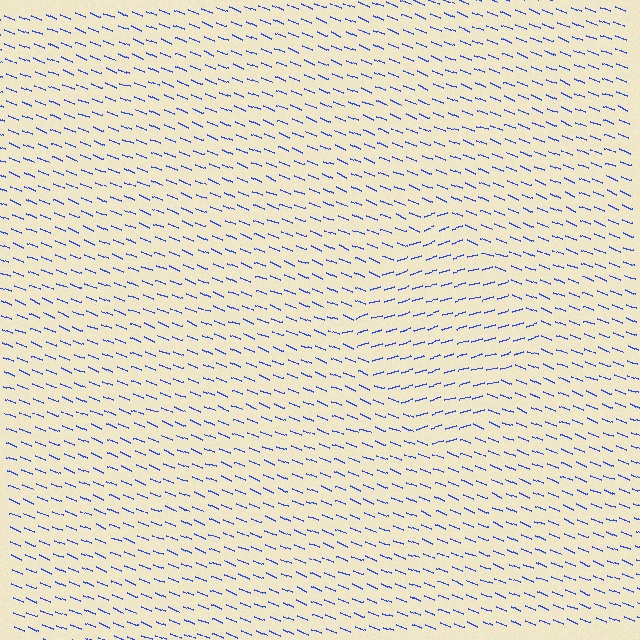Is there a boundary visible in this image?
Yes, there is a texture boundary formed by a change in line orientation.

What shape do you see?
I see a diamond.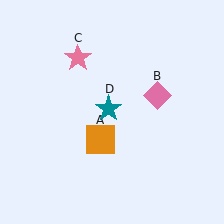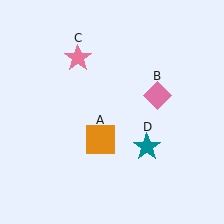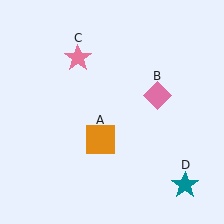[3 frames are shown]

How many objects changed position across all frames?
1 object changed position: teal star (object D).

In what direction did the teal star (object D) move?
The teal star (object D) moved down and to the right.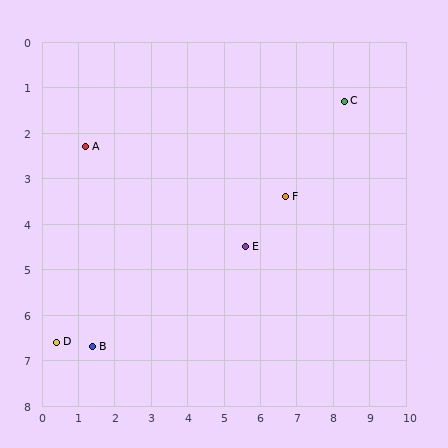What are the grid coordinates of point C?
Point C is at approximately (8.3, 1.3).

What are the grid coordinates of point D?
Point D is at approximately (0.4, 6.6).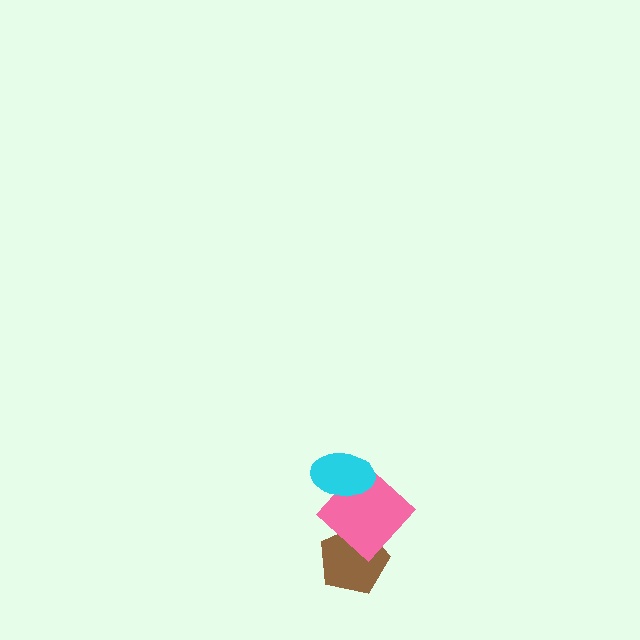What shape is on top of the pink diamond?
The cyan ellipse is on top of the pink diamond.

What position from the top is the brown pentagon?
The brown pentagon is 3rd from the top.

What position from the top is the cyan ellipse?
The cyan ellipse is 1st from the top.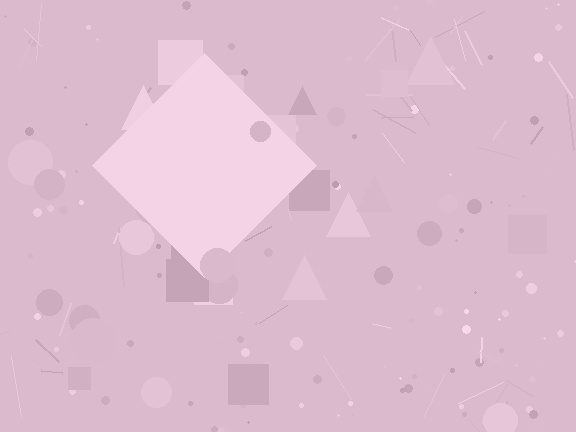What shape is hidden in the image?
A diamond is hidden in the image.